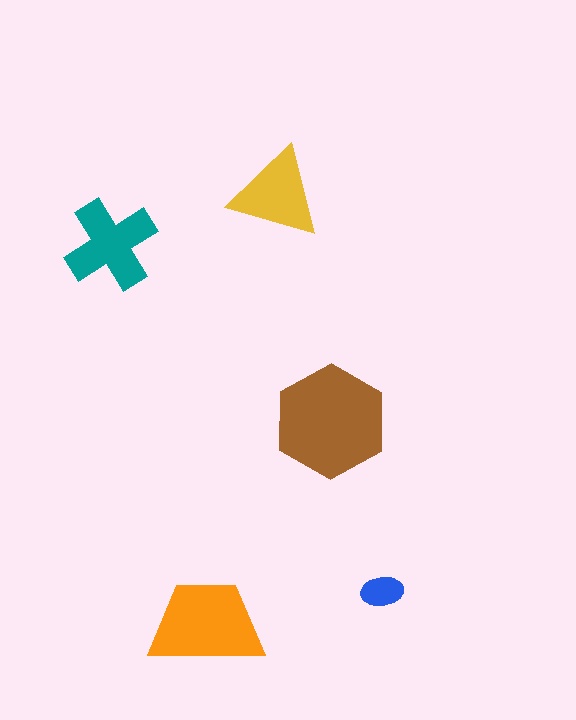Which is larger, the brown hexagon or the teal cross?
The brown hexagon.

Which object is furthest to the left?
The teal cross is leftmost.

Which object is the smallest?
The blue ellipse.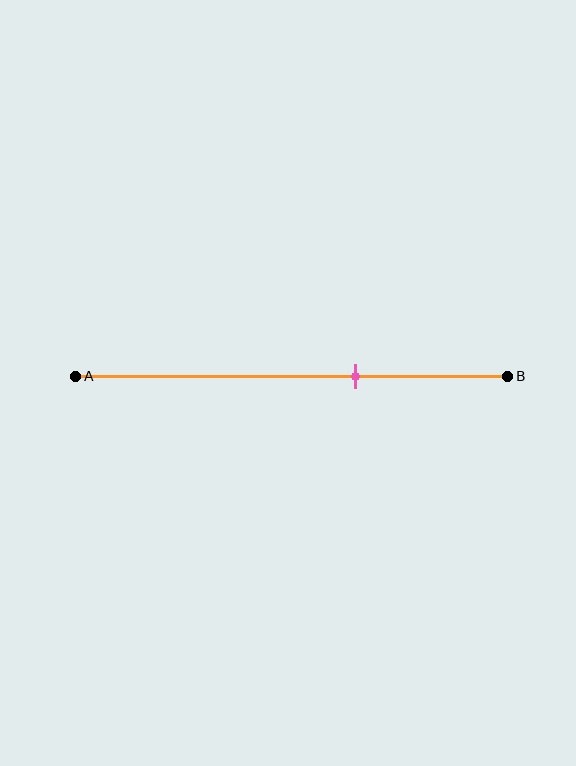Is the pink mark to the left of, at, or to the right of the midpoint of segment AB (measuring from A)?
The pink mark is to the right of the midpoint of segment AB.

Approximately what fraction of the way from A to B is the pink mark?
The pink mark is approximately 65% of the way from A to B.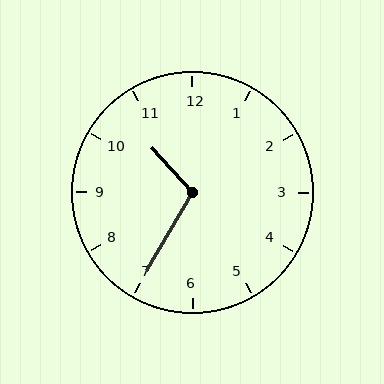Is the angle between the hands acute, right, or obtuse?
It is obtuse.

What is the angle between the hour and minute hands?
Approximately 108 degrees.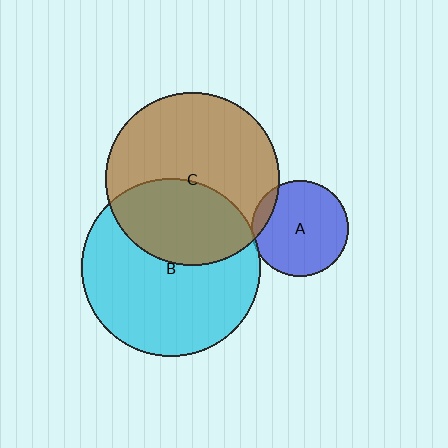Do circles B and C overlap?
Yes.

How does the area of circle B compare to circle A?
Approximately 3.4 times.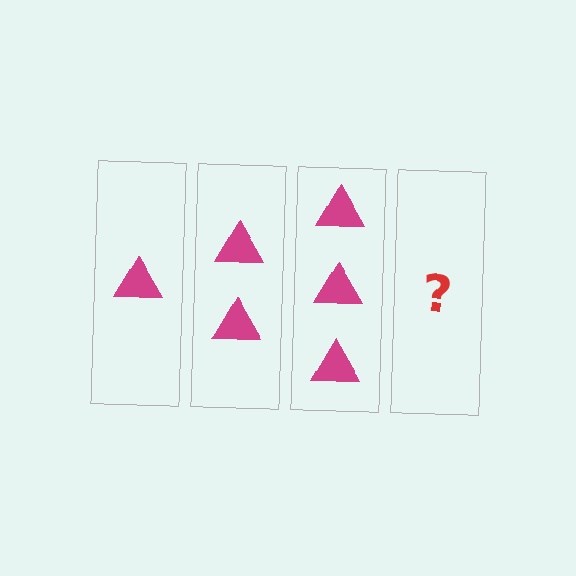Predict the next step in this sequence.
The next step is 4 triangles.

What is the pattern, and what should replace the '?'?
The pattern is that each step adds one more triangle. The '?' should be 4 triangles.